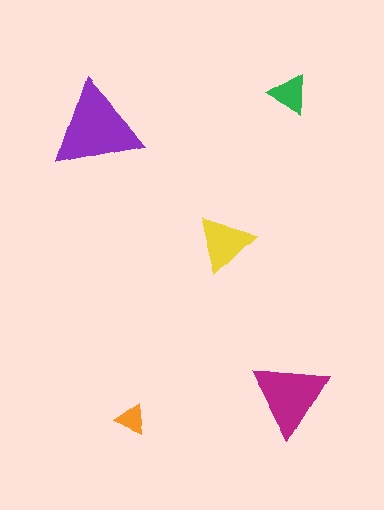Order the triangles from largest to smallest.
the purple one, the magenta one, the yellow one, the green one, the orange one.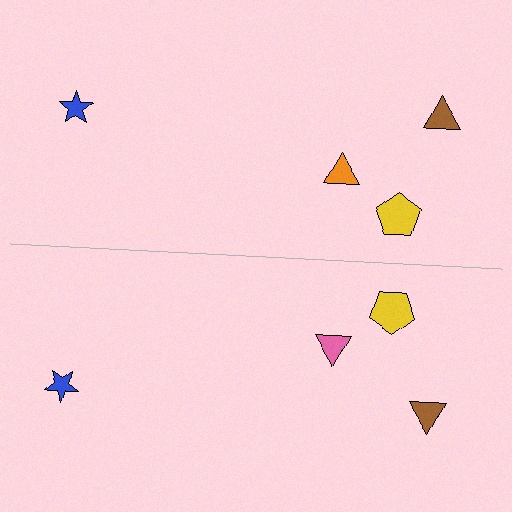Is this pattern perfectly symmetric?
No, the pattern is not perfectly symmetric. The pink triangle on the bottom side breaks the symmetry — its mirror counterpart is orange.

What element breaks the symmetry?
The pink triangle on the bottom side breaks the symmetry — its mirror counterpart is orange.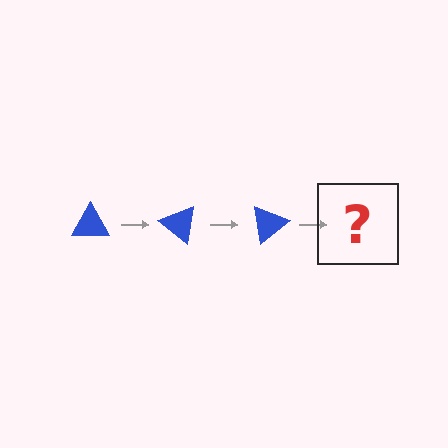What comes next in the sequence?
The next element should be a blue triangle rotated 120 degrees.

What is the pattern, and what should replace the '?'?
The pattern is that the triangle rotates 40 degrees each step. The '?' should be a blue triangle rotated 120 degrees.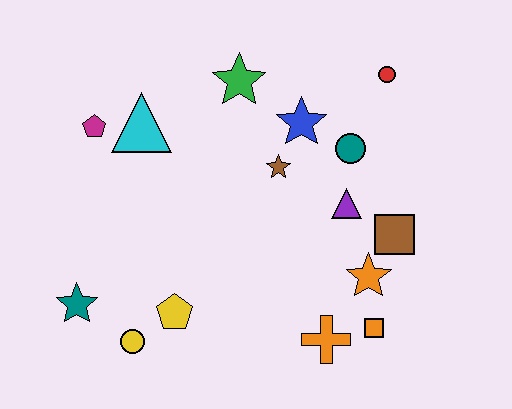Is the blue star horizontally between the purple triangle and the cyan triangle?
Yes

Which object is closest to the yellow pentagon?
The yellow circle is closest to the yellow pentagon.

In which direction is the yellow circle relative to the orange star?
The yellow circle is to the left of the orange star.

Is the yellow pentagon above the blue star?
No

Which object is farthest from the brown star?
The teal star is farthest from the brown star.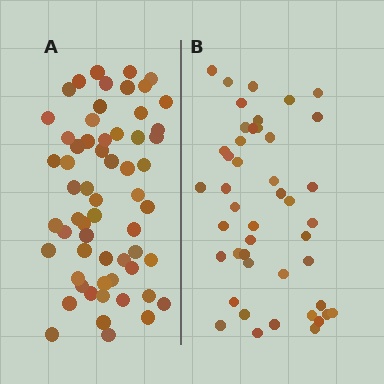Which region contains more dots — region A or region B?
Region A (the left region) has more dots.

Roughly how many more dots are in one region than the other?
Region A has approximately 15 more dots than region B.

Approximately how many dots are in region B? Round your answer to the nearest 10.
About 40 dots. (The exact count is 45, which rounds to 40.)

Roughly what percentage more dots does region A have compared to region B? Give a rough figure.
About 35% more.